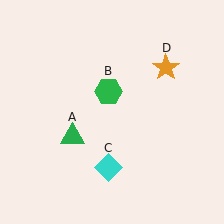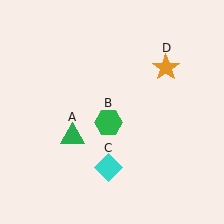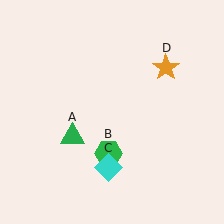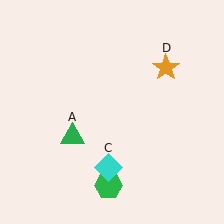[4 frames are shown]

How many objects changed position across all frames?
1 object changed position: green hexagon (object B).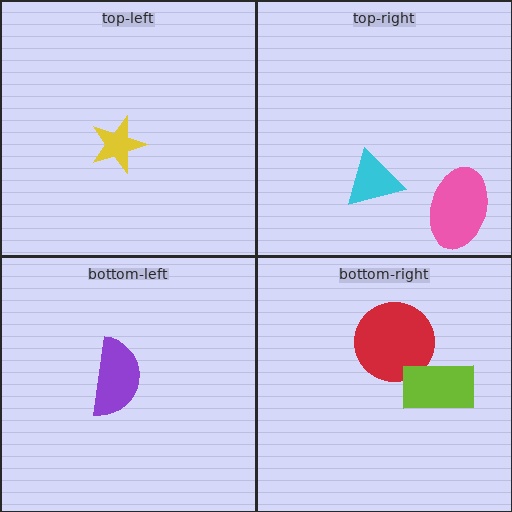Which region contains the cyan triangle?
The top-right region.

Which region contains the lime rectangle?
The bottom-right region.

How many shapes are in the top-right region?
2.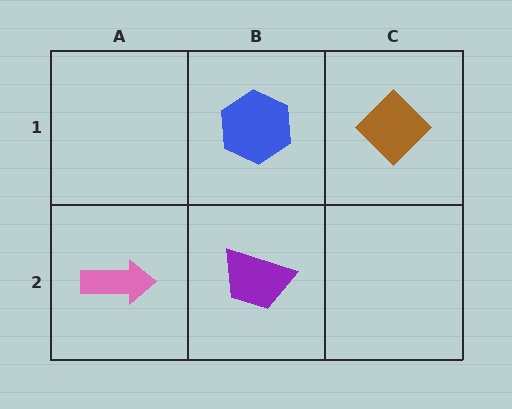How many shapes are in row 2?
2 shapes.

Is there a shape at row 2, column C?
No, that cell is empty.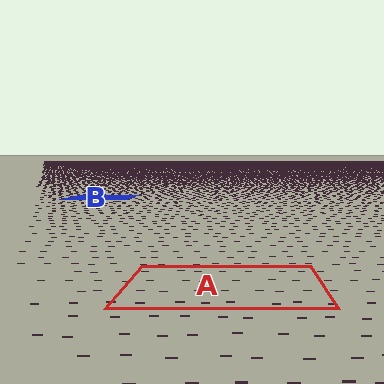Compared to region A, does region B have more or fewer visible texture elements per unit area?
Region B has more texture elements per unit area — they are packed more densely because it is farther away.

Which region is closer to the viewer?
Region A is closer. The texture elements there are larger and more spread out.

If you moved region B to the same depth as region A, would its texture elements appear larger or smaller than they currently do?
They would appear larger. At a closer depth, the same texture elements are projected at a bigger on-screen size.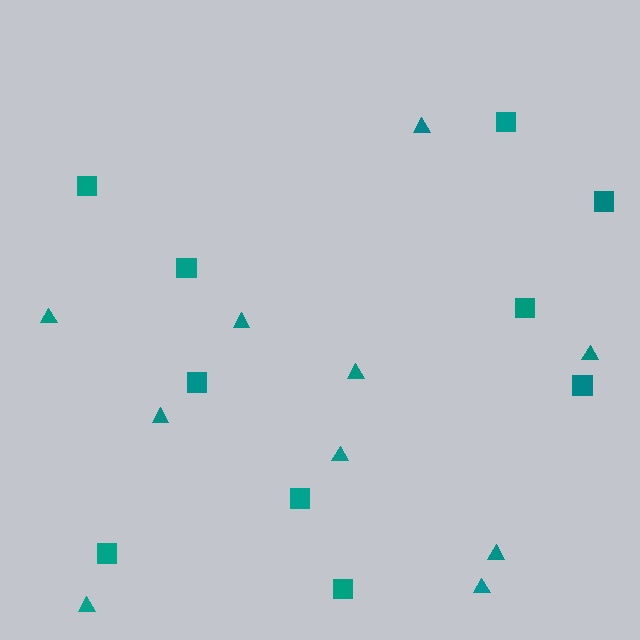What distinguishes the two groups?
There are 2 groups: one group of squares (10) and one group of triangles (10).